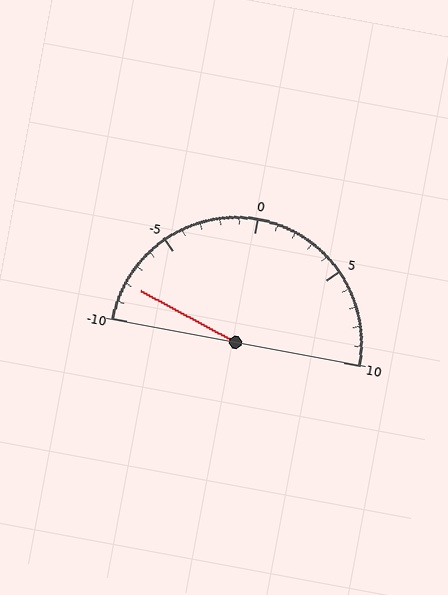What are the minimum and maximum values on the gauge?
The gauge ranges from -10 to 10.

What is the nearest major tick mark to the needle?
The nearest major tick mark is -10.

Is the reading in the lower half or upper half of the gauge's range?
The reading is in the lower half of the range (-10 to 10).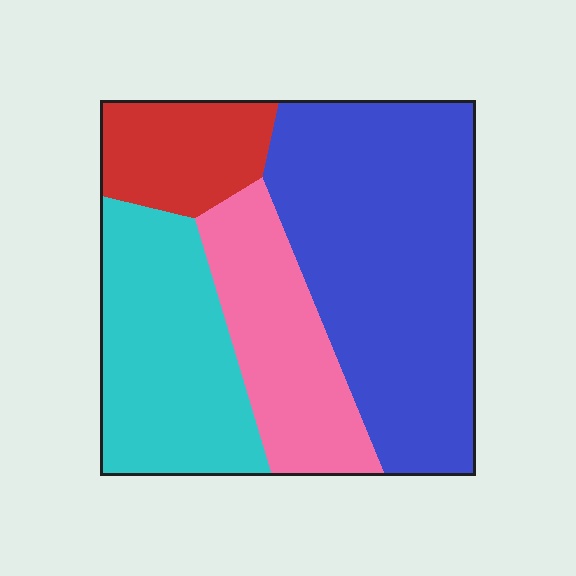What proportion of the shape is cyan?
Cyan takes up between a quarter and a half of the shape.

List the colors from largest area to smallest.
From largest to smallest: blue, cyan, pink, red.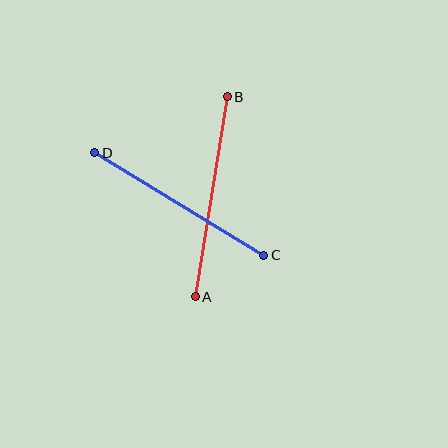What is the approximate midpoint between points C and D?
The midpoint is at approximately (179, 204) pixels.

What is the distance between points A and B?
The distance is approximately 203 pixels.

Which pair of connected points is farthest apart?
Points A and B are farthest apart.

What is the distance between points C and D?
The distance is approximately 198 pixels.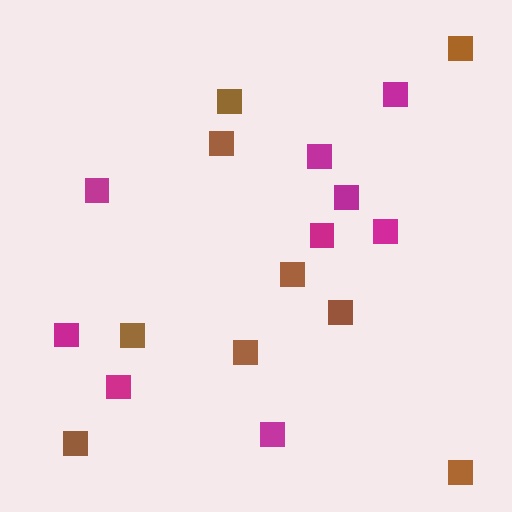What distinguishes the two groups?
There are 2 groups: one group of magenta squares (9) and one group of brown squares (9).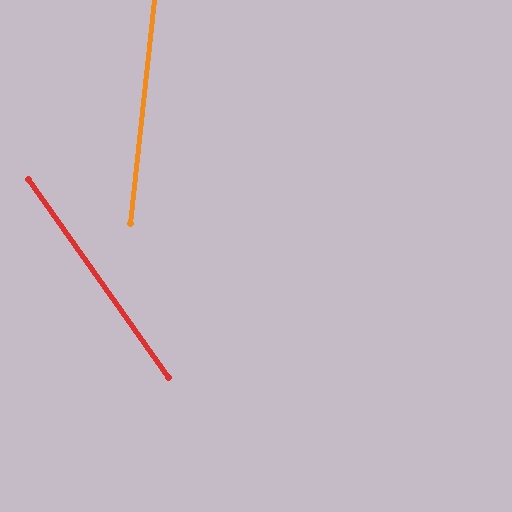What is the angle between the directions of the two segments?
Approximately 42 degrees.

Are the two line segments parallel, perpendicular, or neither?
Neither parallel nor perpendicular — they differ by about 42°.